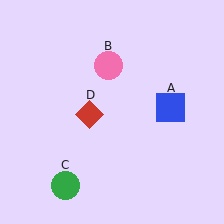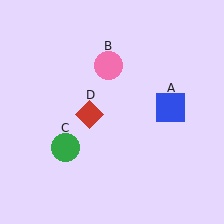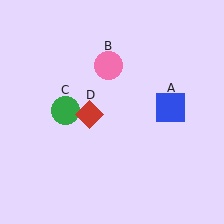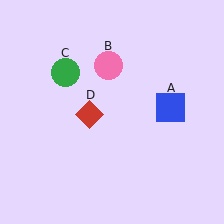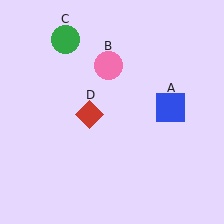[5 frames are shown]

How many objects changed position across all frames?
1 object changed position: green circle (object C).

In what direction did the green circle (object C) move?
The green circle (object C) moved up.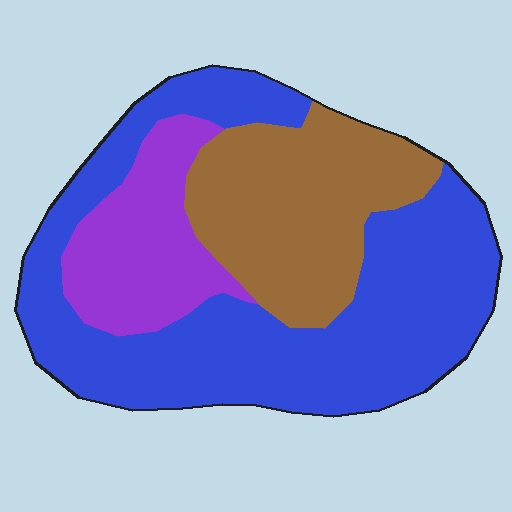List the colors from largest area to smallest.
From largest to smallest: blue, brown, purple.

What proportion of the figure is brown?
Brown takes up about one quarter (1/4) of the figure.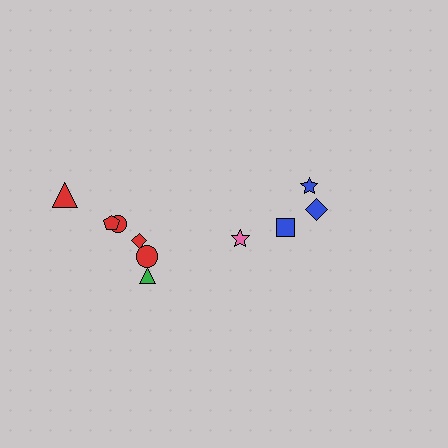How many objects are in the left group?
There are 6 objects.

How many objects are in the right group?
There are 4 objects.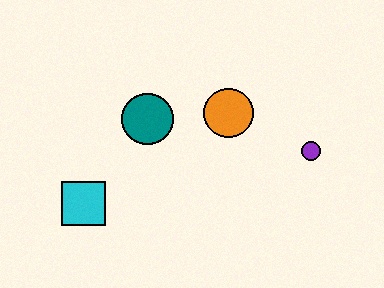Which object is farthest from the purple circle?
The cyan square is farthest from the purple circle.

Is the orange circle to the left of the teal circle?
No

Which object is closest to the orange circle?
The teal circle is closest to the orange circle.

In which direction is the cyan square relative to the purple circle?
The cyan square is to the left of the purple circle.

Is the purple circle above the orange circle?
No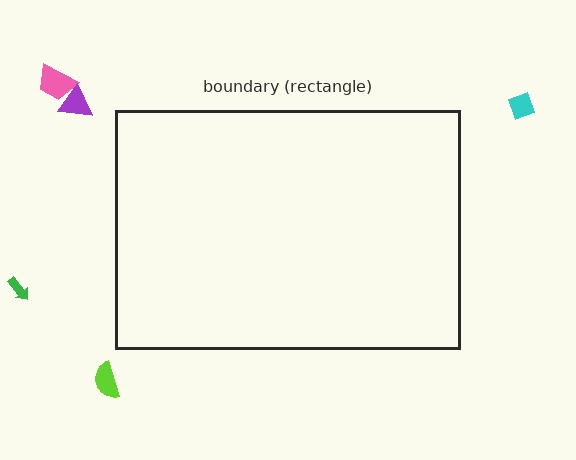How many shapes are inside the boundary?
0 inside, 5 outside.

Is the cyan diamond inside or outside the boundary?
Outside.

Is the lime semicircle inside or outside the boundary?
Outside.